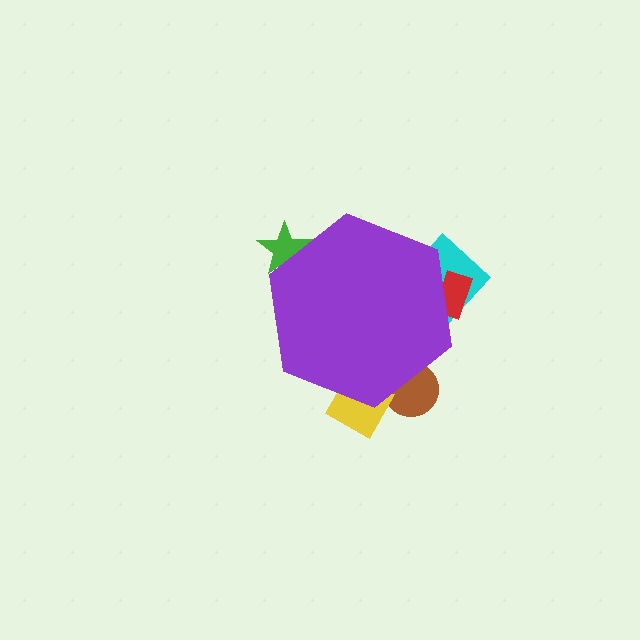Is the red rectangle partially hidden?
Yes, the red rectangle is partially hidden behind the purple hexagon.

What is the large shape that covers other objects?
A purple hexagon.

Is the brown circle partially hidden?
Yes, the brown circle is partially hidden behind the purple hexagon.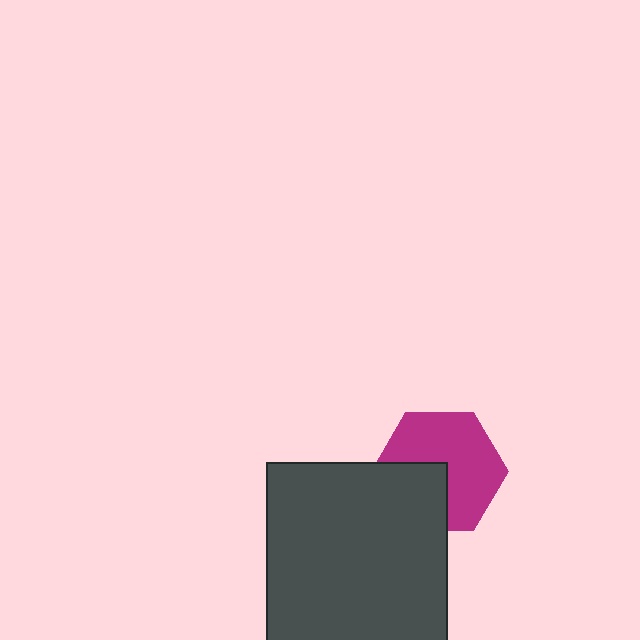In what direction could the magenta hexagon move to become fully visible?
The magenta hexagon could move toward the upper-right. That would shift it out from behind the dark gray square entirely.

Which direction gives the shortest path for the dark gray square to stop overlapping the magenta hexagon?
Moving toward the lower-left gives the shortest separation.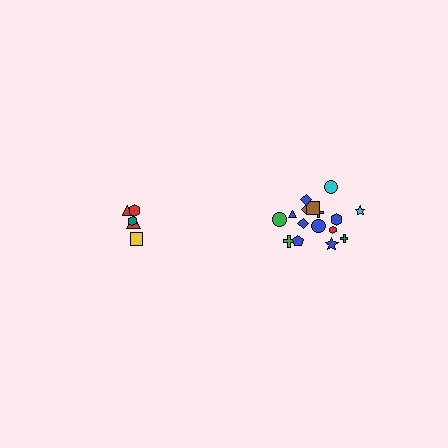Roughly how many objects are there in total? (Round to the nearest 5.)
Roughly 25 objects in total.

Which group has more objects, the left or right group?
The right group.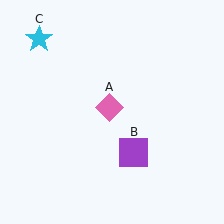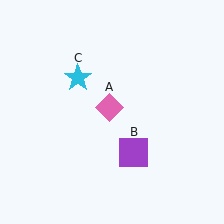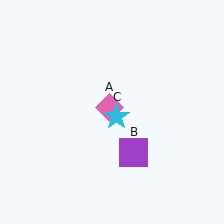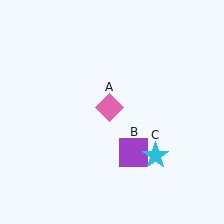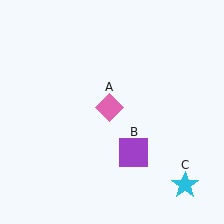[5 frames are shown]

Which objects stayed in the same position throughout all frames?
Pink diamond (object A) and purple square (object B) remained stationary.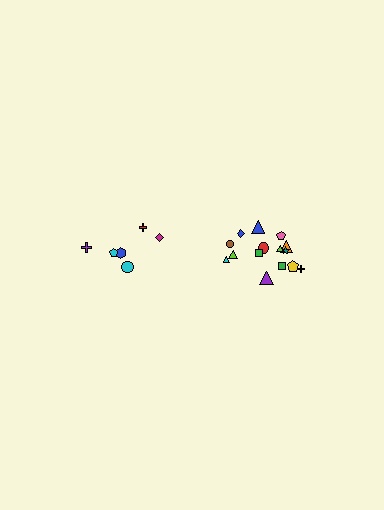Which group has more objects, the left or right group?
The right group.